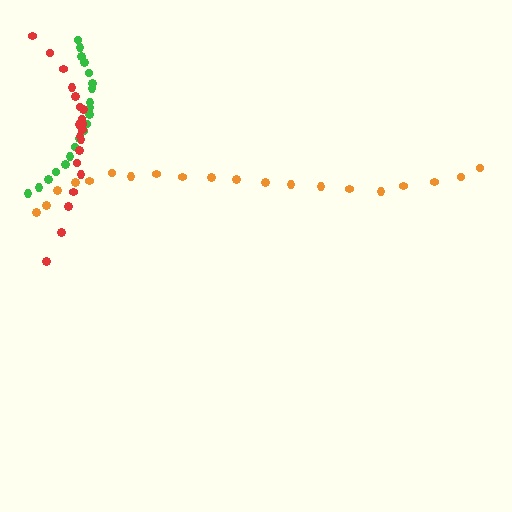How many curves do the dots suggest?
There are 3 distinct paths.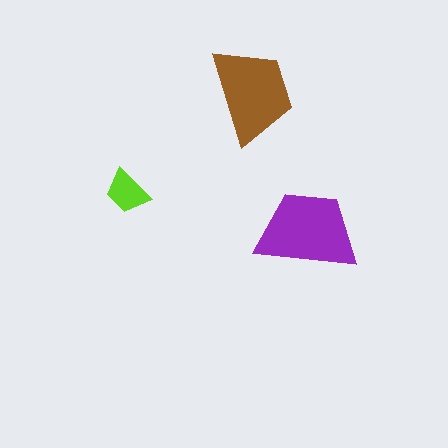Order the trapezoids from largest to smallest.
the purple one, the brown one, the lime one.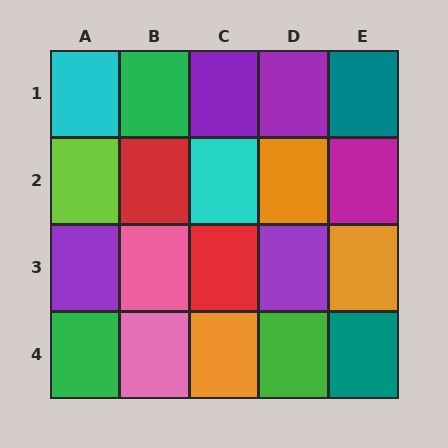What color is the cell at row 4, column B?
Pink.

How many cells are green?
3 cells are green.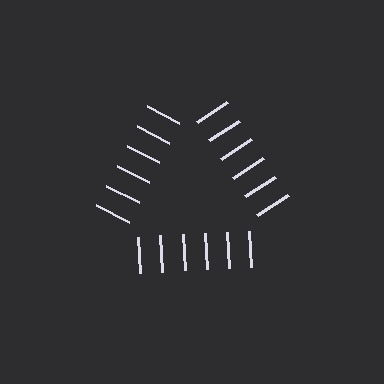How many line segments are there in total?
18 — 6 along each of the 3 edges.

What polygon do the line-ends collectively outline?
An illusory triangle — the line segments terminate on its edges but no continuous stroke is drawn.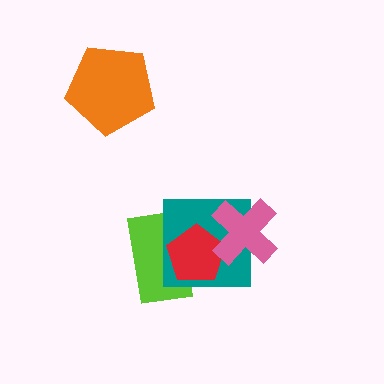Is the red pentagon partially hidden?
Yes, it is partially covered by another shape.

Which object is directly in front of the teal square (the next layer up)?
The red pentagon is directly in front of the teal square.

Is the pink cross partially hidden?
No, no other shape covers it.